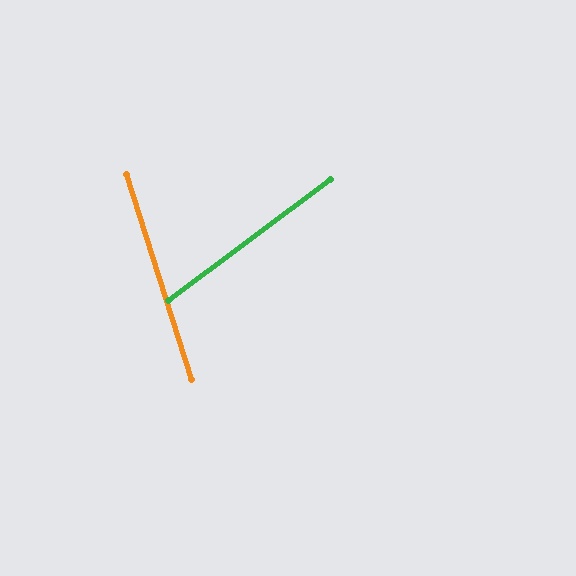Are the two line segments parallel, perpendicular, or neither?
Neither parallel nor perpendicular — they differ by about 71°.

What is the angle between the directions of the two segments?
Approximately 71 degrees.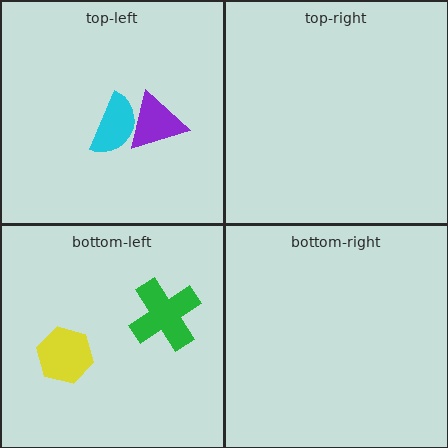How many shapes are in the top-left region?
2.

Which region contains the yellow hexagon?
The bottom-left region.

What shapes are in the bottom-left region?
The green cross, the yellow hexagon.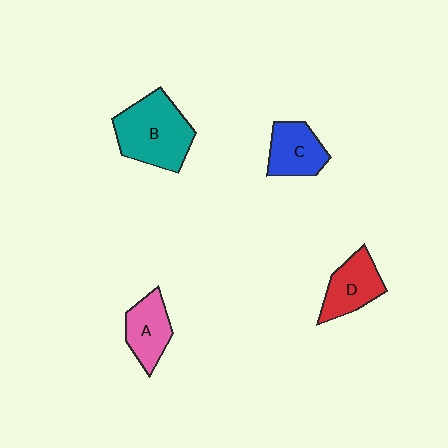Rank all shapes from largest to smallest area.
From largest to smallest: B (teal), D (red), C (blue), A (pink).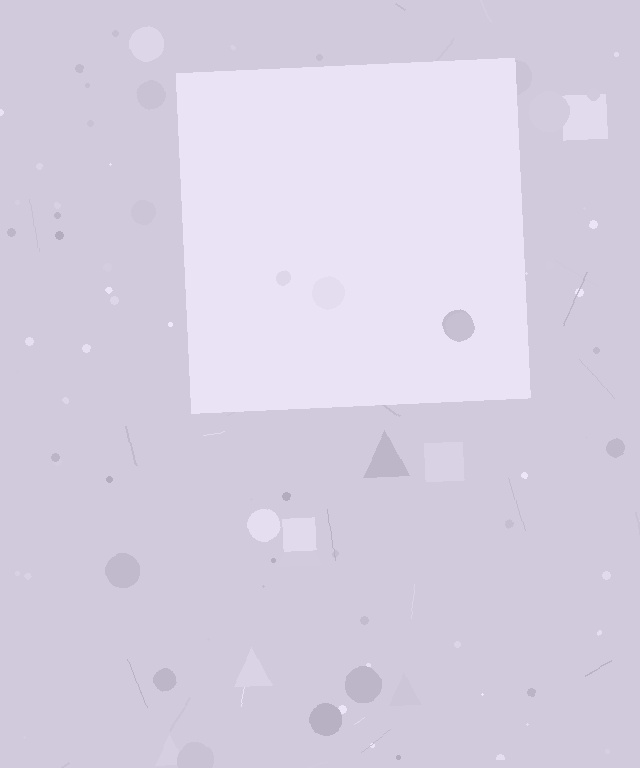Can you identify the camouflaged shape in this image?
The camouflaged shape is a square.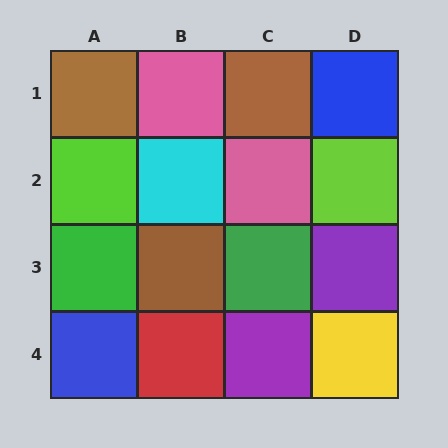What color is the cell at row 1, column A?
Brown.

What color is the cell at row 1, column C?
Brown.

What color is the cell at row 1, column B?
Pink.